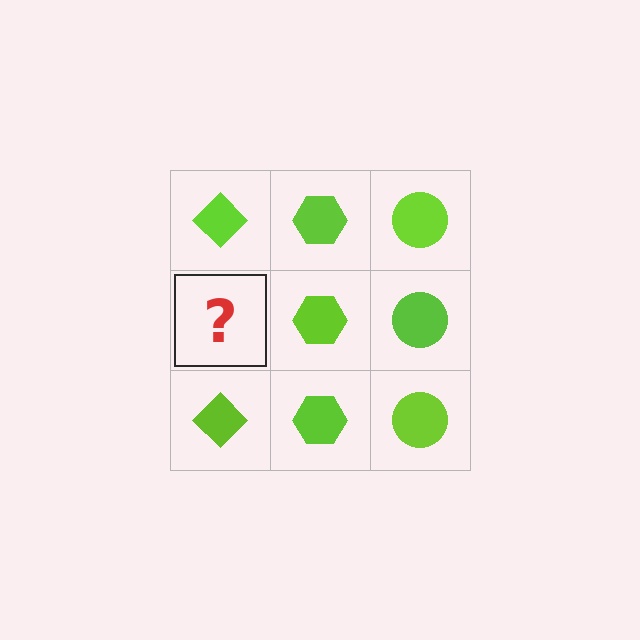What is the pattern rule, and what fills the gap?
The rule is that each column has a consistent shape. The gap should be filled with a lime diamond.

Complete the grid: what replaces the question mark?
The question mark should be replaced with a lime diamond.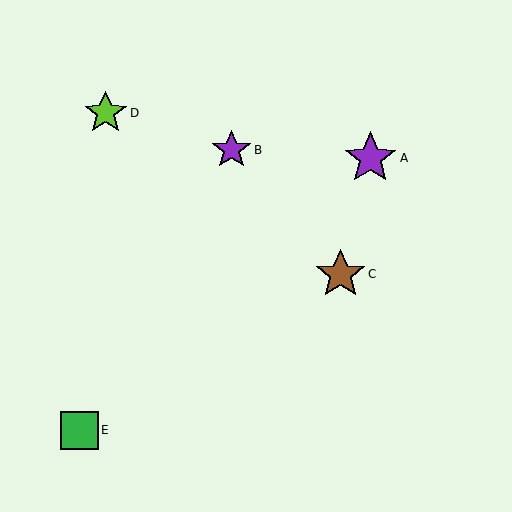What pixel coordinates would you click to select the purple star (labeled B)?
Click at (232, 150) to select the purple star B.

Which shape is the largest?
The purple star (labeled A) is the largest.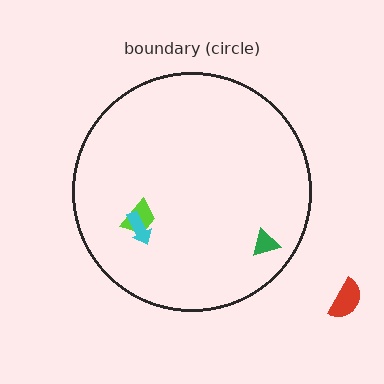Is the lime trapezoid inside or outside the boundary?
Inside.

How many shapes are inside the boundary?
3 inside, 1 outside.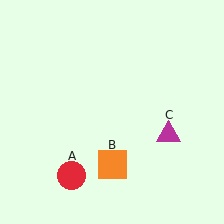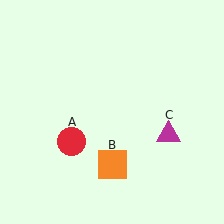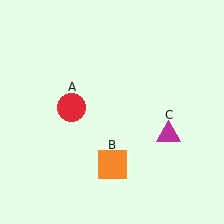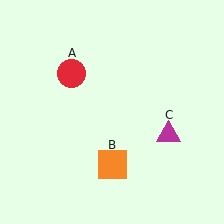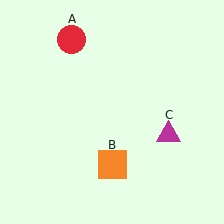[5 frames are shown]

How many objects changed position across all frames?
1 object changed position: red circle (object A).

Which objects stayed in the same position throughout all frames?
Orange square (object B) and magenta triangle (object C) remained stationary.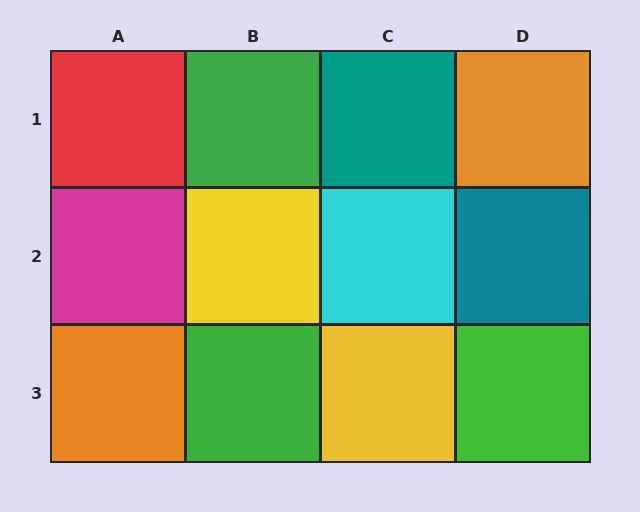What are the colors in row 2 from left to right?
Magenta, yellow, cyan, teal.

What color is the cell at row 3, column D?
Green.